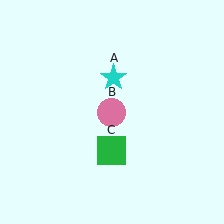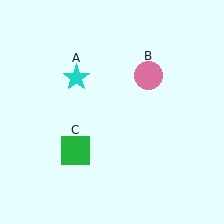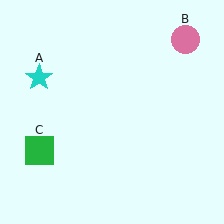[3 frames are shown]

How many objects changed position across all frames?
3 objects changed position: cyan star (object A), pink circle (object B), green square (object C).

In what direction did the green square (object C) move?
The green square (object C) moved left.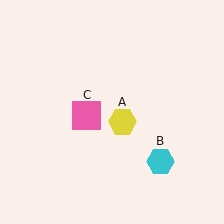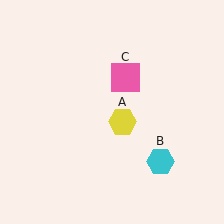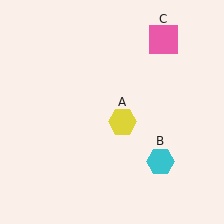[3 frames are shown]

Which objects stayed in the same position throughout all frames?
Yellow hexagon (object A) and cyan hexagon (object B) remained stationary.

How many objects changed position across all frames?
1 object changed position: pink square (object C).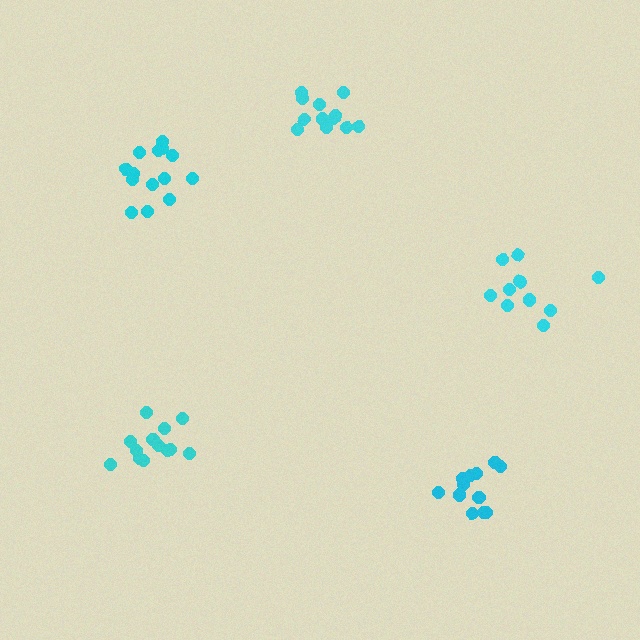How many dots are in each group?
Group 1: 10 dots, Group 2: 14 dots, Group 3: 13 dots, Group 4: 12 dots, Group 5: 12 dots (61 total).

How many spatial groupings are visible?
There are 5 spatial groupings.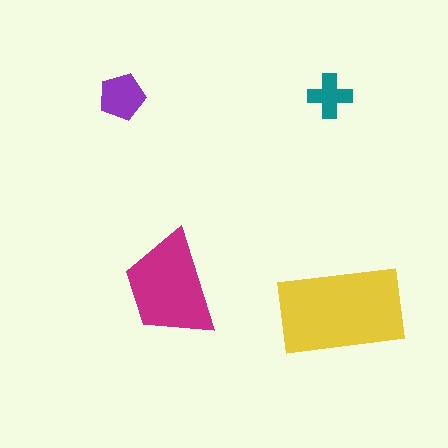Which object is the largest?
The yellow rectangle.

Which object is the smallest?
The teal cross.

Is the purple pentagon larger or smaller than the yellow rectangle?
Smaller.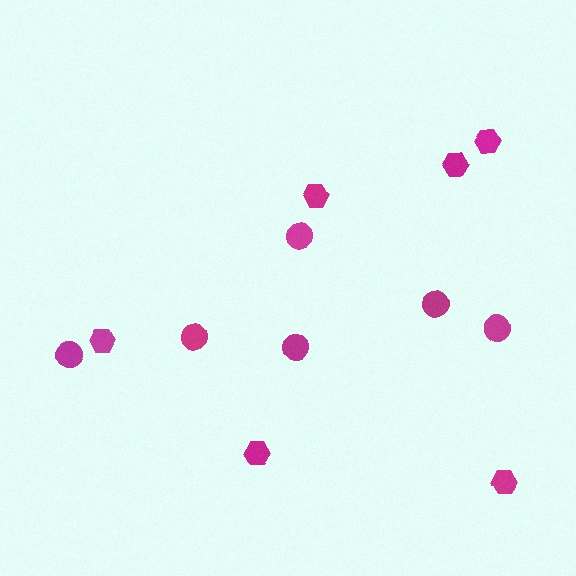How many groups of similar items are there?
There are 2 groups: one group of hexagons (6) and one group of circles (6).